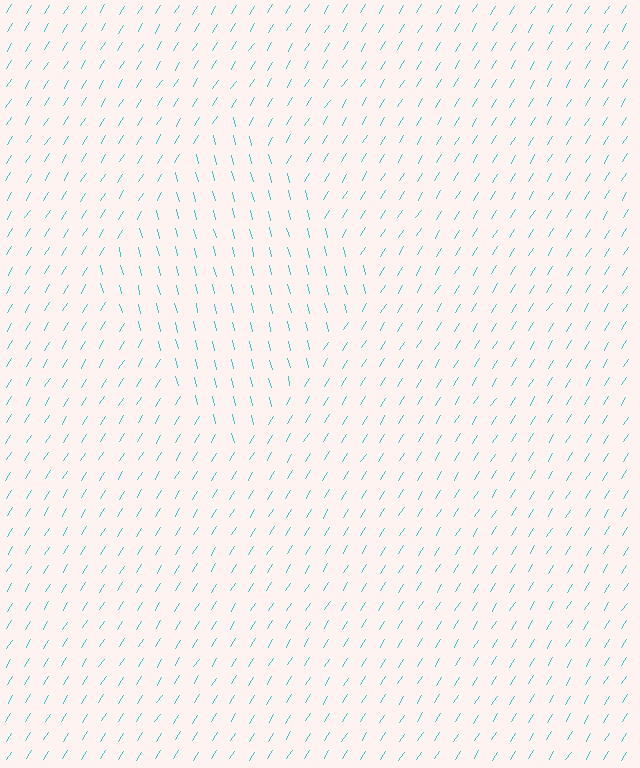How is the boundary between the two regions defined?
The boundary is defined purely by a change in line orientation (approximately 45 degrees difference). All lines are the same color and thickness.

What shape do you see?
I see a diamond.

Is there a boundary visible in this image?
Yes, there is a texture boundary formed by a change in line orientation.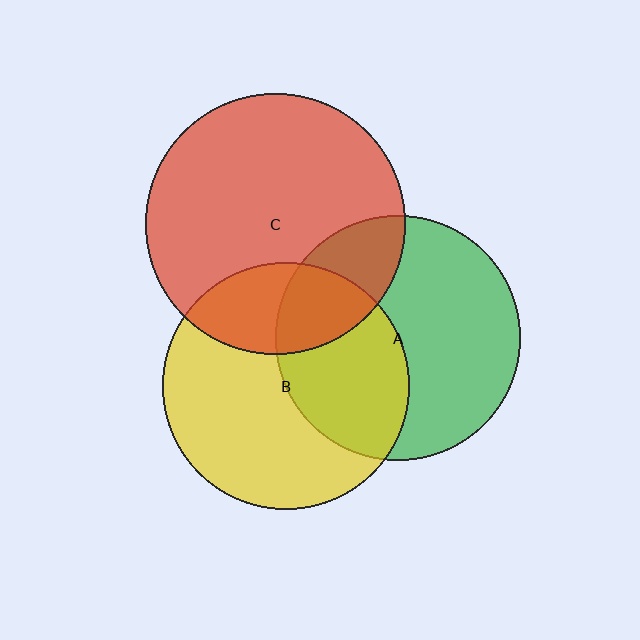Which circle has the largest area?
Circle C (red).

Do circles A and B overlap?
Yes.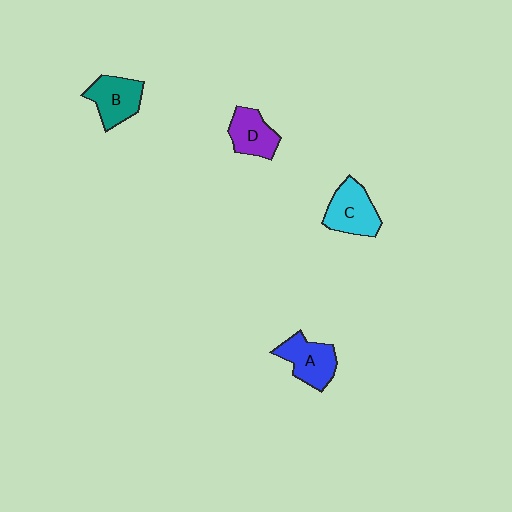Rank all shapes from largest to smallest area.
From largest to smallest: C (cyan), A (blue), B (teal), D (purple).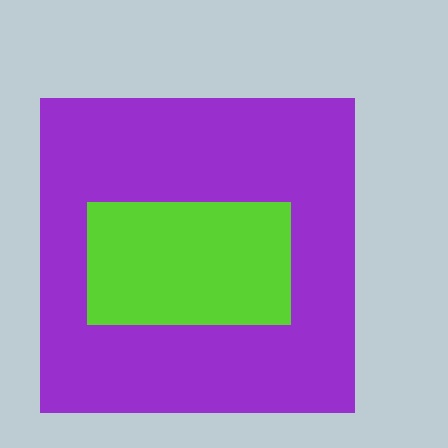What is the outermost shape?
The purple square.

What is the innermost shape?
The lime rectangle.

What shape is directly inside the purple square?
The lime rectangle.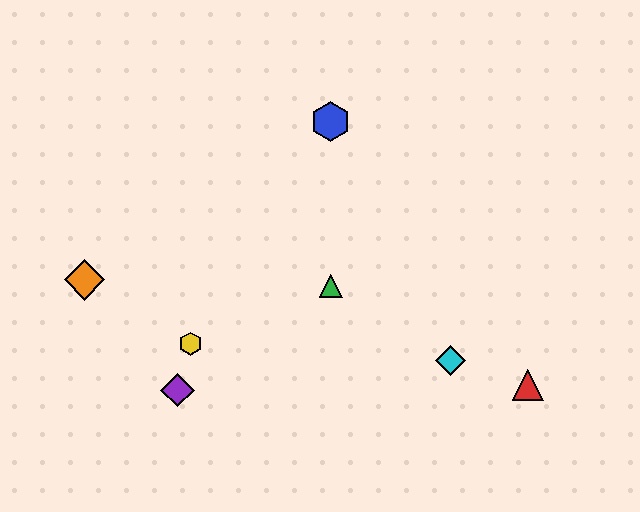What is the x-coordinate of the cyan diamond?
The cyan diamond is at x≈450.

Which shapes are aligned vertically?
The blue hexagon, the green triangle are aligned vertically.